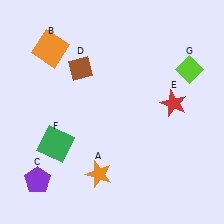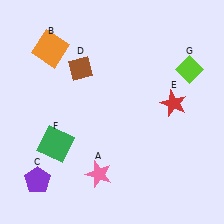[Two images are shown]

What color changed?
The star (A) changed from orange in Image 1 to pink in Image 2.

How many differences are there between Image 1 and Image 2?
There is 1 difference between the two images.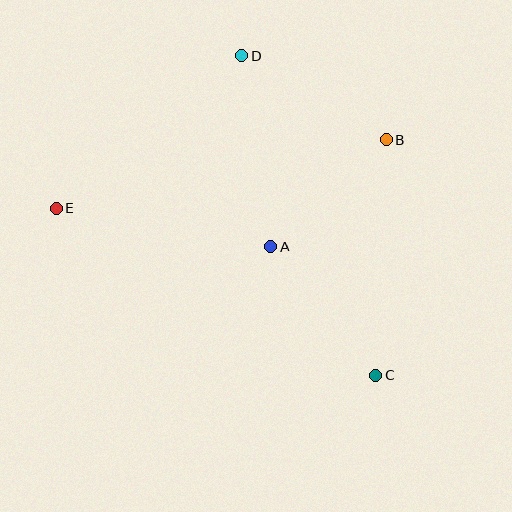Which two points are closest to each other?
Points A and B are closest to each other.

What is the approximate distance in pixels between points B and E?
The distance between B and E is approximately 337 pixels.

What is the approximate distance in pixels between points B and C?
The distance between B and C is approximately 236 pixels.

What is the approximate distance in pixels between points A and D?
The distance between A and D is approximately 193 pixels.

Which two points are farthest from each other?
Points C and E are farthest from each other.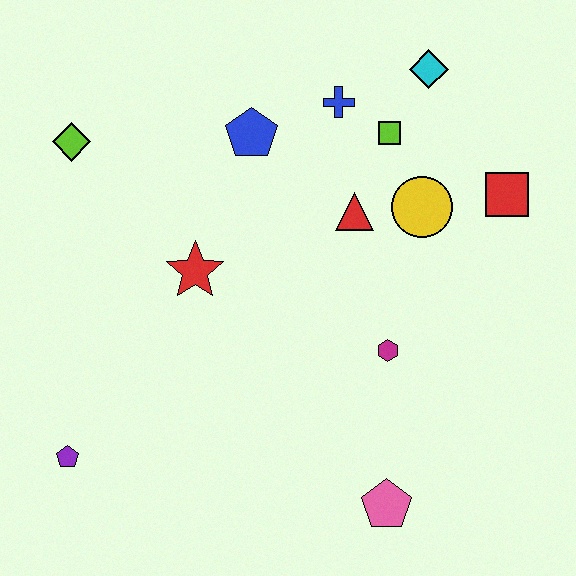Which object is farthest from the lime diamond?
The pink pentagon is farthest from the lime diamond.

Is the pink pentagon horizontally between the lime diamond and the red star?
No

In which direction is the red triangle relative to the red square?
The red triangle is to the left of the red square.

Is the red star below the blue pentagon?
Yes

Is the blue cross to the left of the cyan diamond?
Yes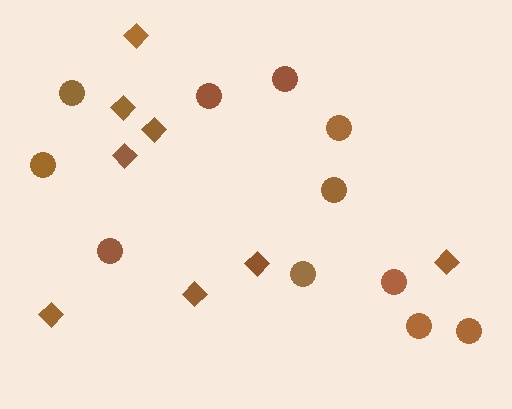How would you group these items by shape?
There are 2 groups: one group of diamonds (8) and one group of circles (11).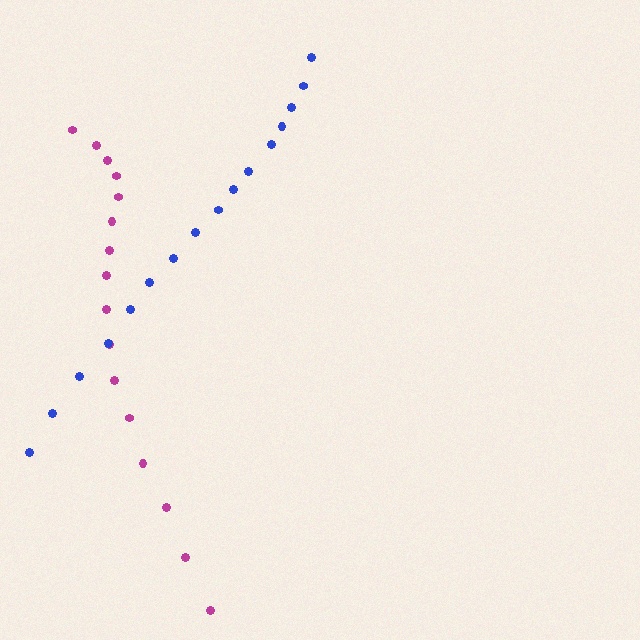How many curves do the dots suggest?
There are 2 distinct paths.